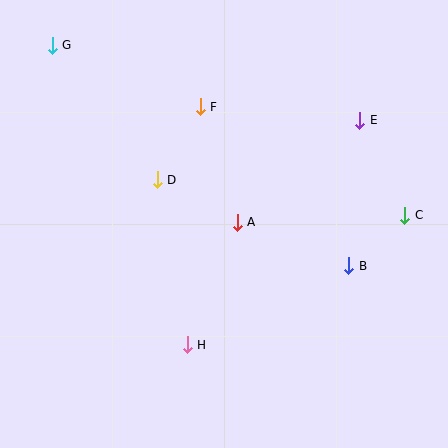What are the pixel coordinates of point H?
Point H is at (187, 345).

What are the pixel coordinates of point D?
Point D is at (157, 180).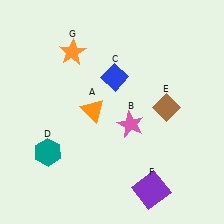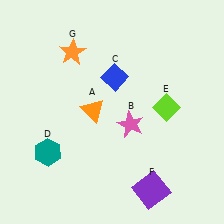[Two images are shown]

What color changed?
The diamond (E) changed from brown in Image 1 to lime in Image 2.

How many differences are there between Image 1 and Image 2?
There is 1 difference between the two images.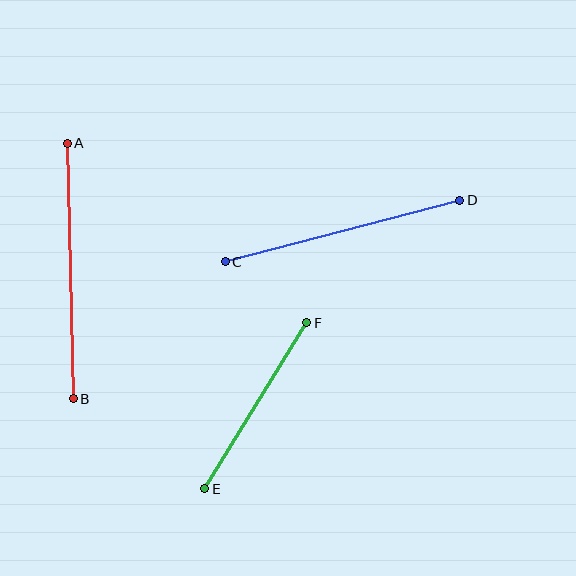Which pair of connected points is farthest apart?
Points A and B are farthest apart.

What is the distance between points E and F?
The distance is approximately 195 pixels.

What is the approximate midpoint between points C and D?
The midpoint is at approximately (343, 231) pixels.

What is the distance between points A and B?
The distance is approximately 255 pixels.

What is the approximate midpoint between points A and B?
The midpoint is at approximately (70, 271) pixels.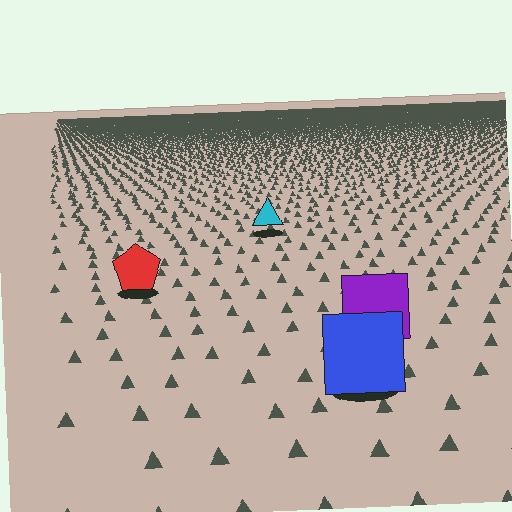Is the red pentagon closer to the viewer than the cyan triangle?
Yes. The red pentagon is closer — you can tell from the texture gradient: the ground texture is coarser near it.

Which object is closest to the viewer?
The blue square is closest. The texture marks near it are larger and more spread out.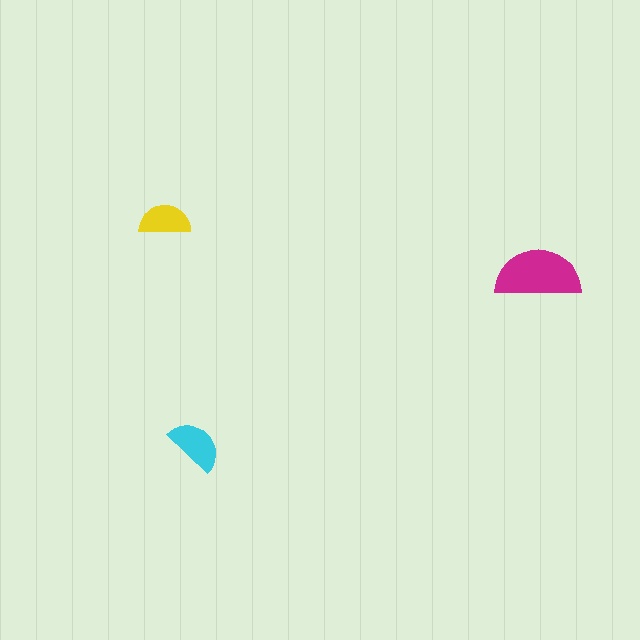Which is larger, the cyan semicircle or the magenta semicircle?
The magenta one.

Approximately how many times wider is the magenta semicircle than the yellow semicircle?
About 1.5 times wider.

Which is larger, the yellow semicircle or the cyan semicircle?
The cyan one.